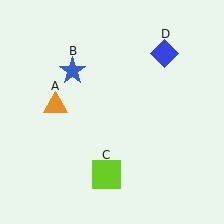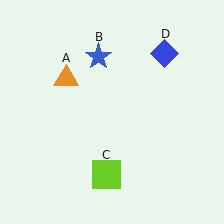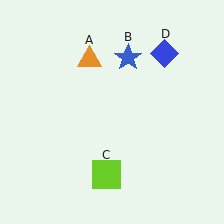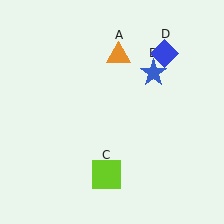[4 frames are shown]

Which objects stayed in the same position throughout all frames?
Lime square (object C) and blue diamond (object D) remained stationary.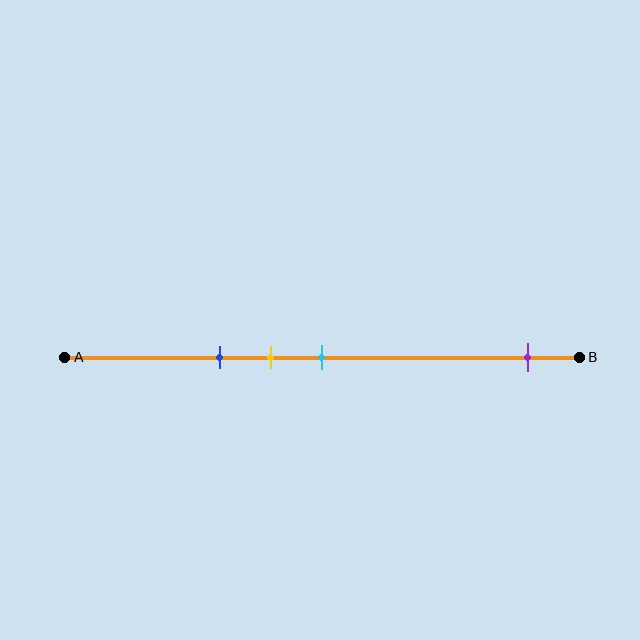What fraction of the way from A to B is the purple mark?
The purple mark is approximately 90% (0.9) of the way from A to B.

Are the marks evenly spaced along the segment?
No, the marks are not evenly spaced.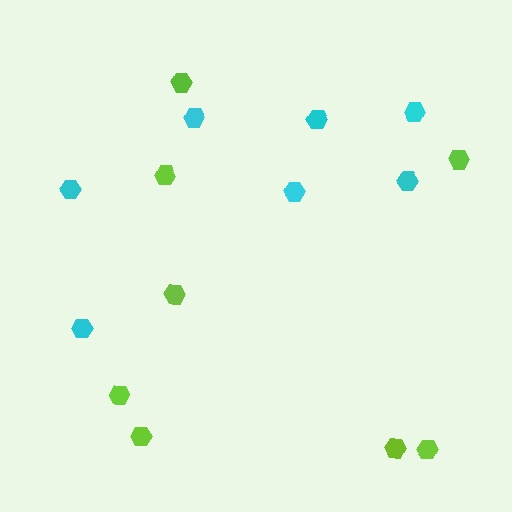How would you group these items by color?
There are 2 groups: one group of cyan hexagons (7) and one group of lime hexagons (8).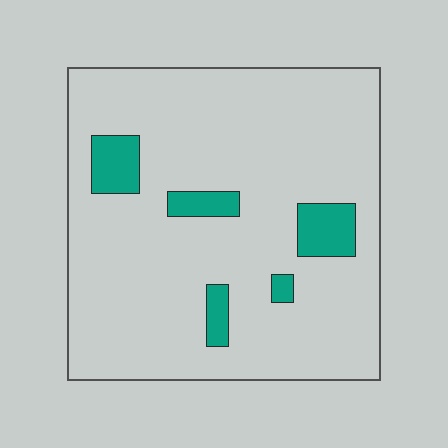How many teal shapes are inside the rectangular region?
5.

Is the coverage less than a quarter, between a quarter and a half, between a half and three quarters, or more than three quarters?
Less than a quarter.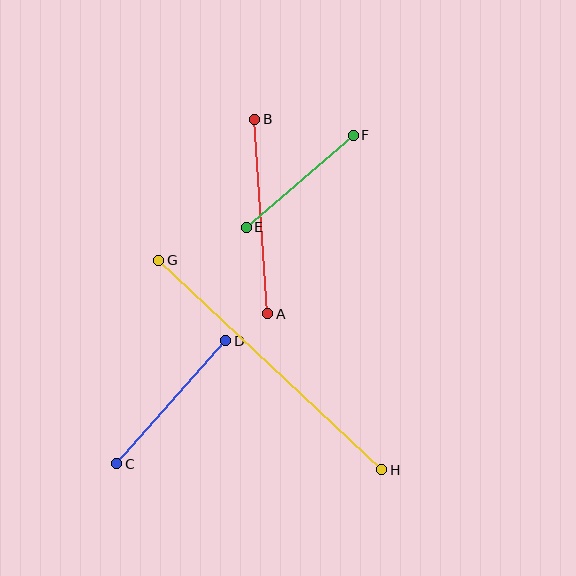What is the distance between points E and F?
The distance is approximately 141 pixels.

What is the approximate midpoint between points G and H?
The midpoint is at approximately (270, 365) pixels.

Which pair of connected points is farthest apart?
Points G and H are farthest apart.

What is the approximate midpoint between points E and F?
The midpoint is at approximately (300, 181) pixels.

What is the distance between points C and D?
The distance is approximately 164 pixels.